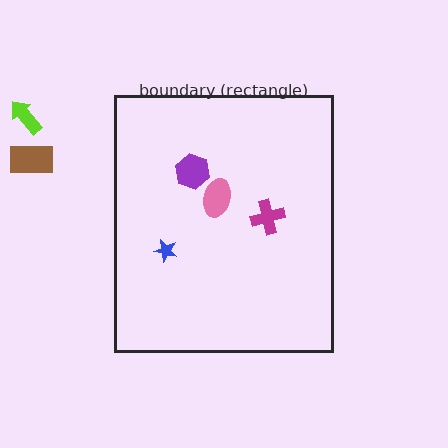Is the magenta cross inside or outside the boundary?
Inside.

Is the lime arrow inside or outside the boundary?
Outside.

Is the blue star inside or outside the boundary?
Inside.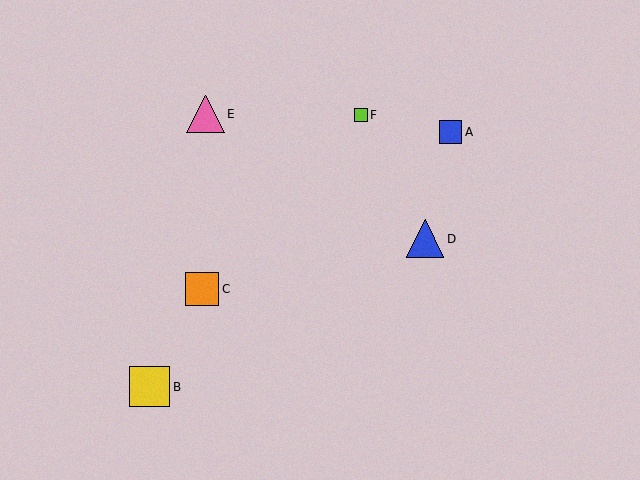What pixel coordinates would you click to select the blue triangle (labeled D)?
Click at (425, 239) to select the blue triangle D.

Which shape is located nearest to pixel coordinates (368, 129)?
The lime square (labeled F) at (361, 115) is nearest to that location.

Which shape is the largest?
The yellow square (labeled B) is the largest.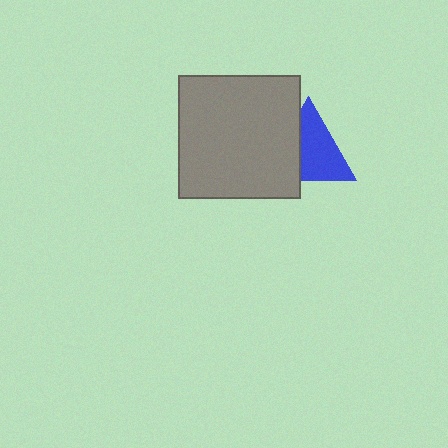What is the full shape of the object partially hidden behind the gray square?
The partially hidden object is a blue triangle.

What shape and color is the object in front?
The object in front is a gray square.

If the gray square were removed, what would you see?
You would see the complete blue triangle.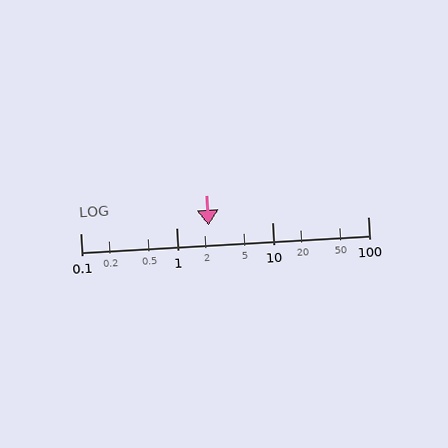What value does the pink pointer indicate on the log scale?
The pointer indicates approximately 2.2.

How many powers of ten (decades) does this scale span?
The scale spans 3 decades, from 0.1 to 100.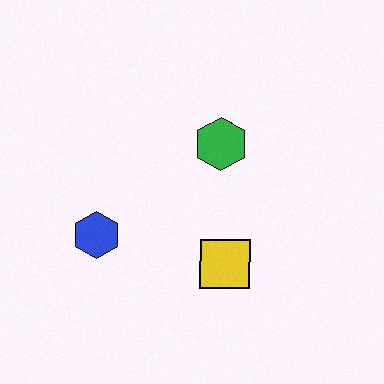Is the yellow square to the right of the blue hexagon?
Yes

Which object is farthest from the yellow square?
The blue hexagon is farthest from the yellow square.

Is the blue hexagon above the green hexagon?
No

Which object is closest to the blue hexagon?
The yellow square is closest to the blue hexagon.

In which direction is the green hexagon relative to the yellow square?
The green hexagon is above the yellow square.